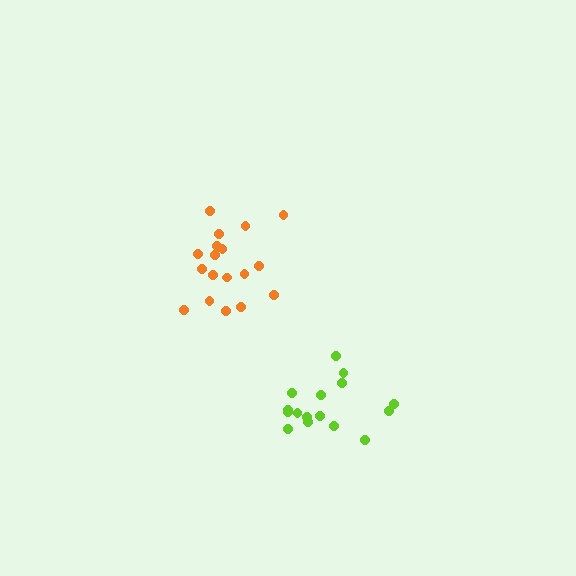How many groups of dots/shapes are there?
There are 2 groups.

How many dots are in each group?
Group 1: 19 dots, Group 2: 16 dots (35 total).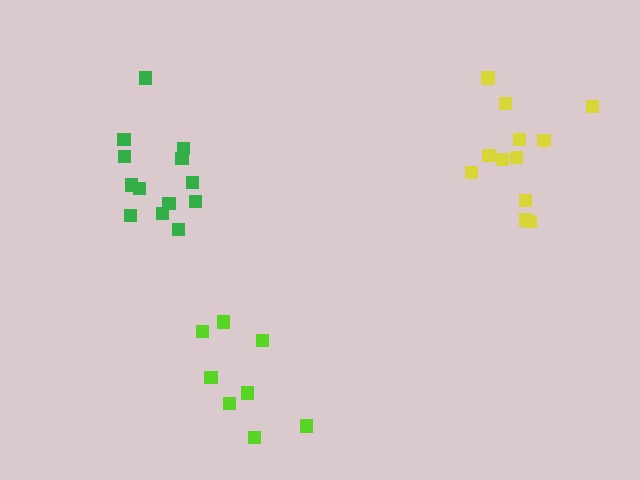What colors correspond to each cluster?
The clusters are colored: yellow, lime, green.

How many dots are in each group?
Group 1: 12 dots, Group 2: 8 dots, Group 3: 13 dots (33 total).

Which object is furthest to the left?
The green cluster is leftmost.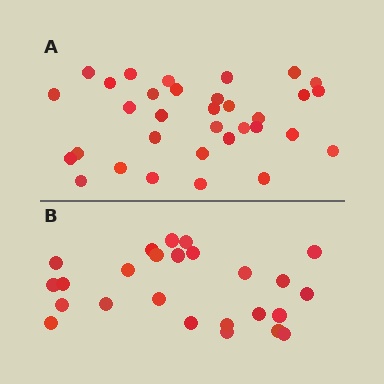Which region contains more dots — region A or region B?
Region A (the top region) has more dots.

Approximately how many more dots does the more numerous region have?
Region A has roughly 8 or so more dots than region B.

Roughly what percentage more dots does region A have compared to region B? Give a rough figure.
About 30% more.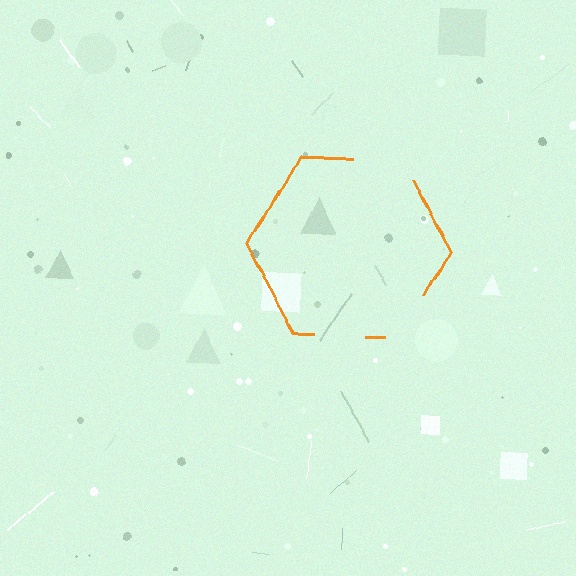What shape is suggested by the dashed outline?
The dashed outline suggests a hexagon.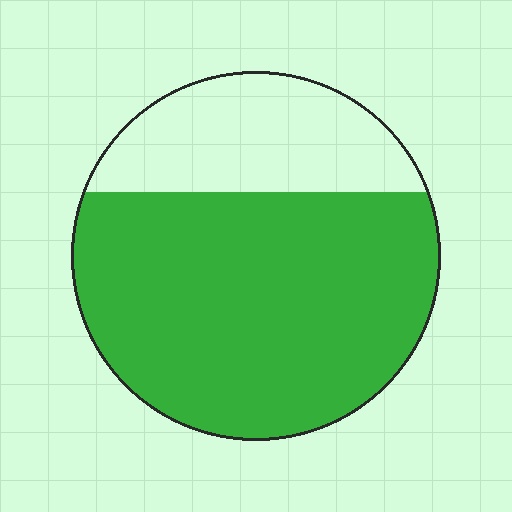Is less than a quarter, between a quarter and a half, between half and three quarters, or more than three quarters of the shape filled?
Between half and three quarters.